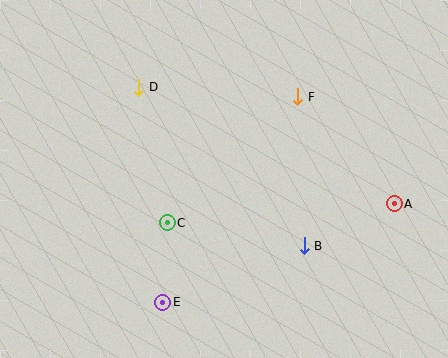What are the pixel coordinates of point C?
Point C is at (167, 223).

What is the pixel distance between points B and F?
The distance between B and F is 149 pixels.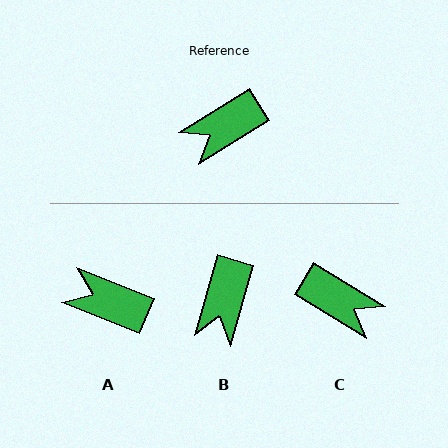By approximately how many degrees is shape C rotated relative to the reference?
Approximately 117 degrees counter-clockwise.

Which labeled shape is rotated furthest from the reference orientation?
C, about 117 degrees away.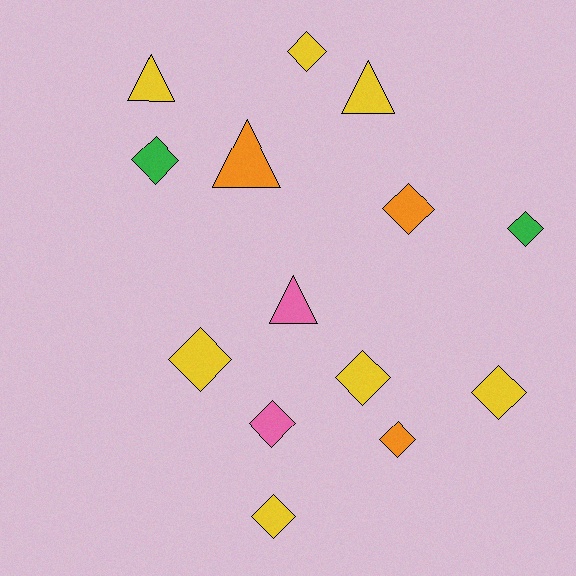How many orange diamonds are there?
There are 2 orange diamonds.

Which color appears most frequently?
Yellow, with 7 objects.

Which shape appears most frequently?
Diamond, with 10 objects.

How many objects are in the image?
There are 14 objects.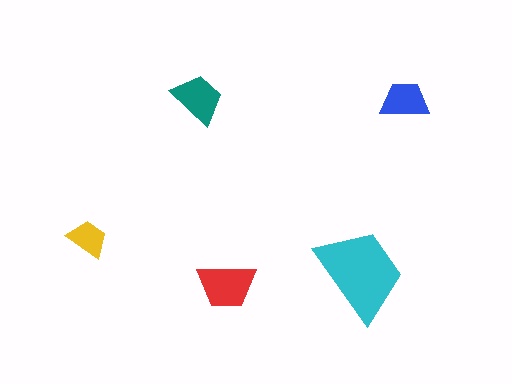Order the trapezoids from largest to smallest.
the cyan one, the red one, the teal one, the blue one, the yellow one.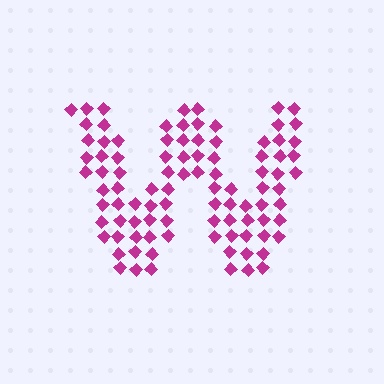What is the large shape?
The large shape is the letter W.